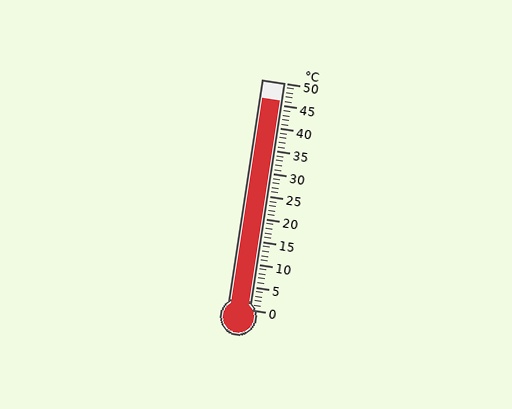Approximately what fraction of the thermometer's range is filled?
The thermometer is filled to approximately 90% of its range.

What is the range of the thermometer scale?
The thermometer scale ranges from 0°C to 50°C.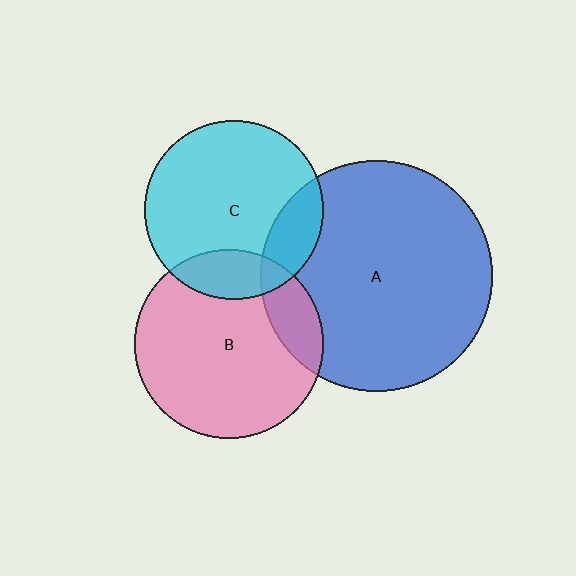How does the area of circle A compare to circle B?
Approximately 1.5 times.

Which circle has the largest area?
Circle A (blue).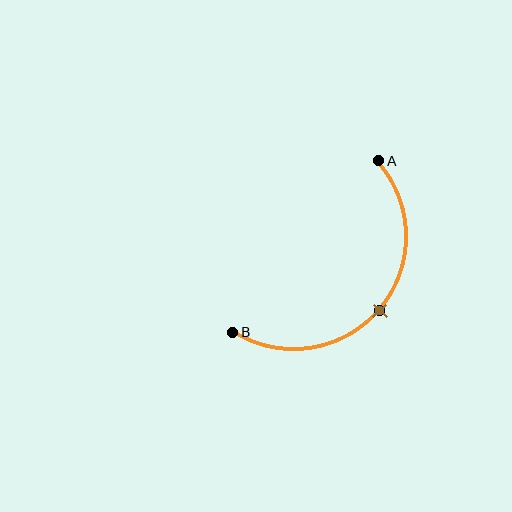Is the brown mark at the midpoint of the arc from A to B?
Yes. The brown mark lies on the arc at equal arc-length from both A and B — it is the arc midpoint.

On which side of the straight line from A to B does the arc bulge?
The arc bulges below and to the right of the straight line connecting A and B.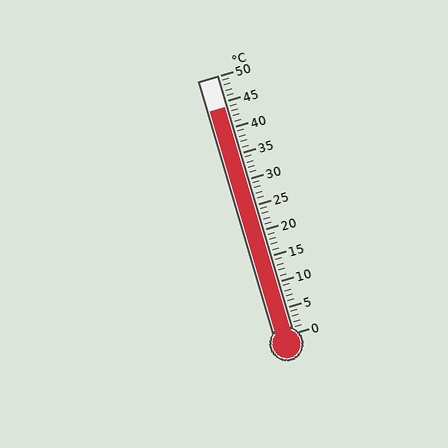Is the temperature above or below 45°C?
The temperature is below 45°C.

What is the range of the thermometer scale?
The thermometer scale ranges from 0°C to 50°C.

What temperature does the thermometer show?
The thermometer shows approximately 44°C.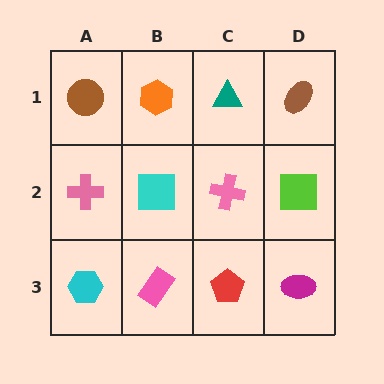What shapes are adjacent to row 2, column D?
A brown ellipse (row 1, column D), a magenta ellipse (row 3, column D), a pink cross (row 2, column C).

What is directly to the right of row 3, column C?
A magenta ellipse.